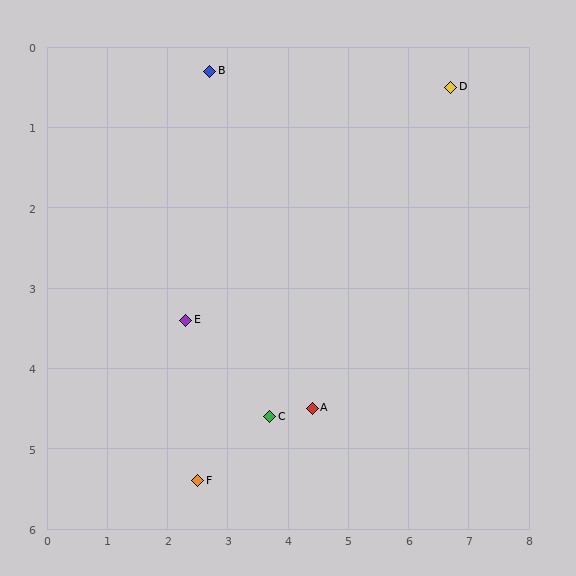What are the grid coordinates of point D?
Point D is at approximately (6.7, 0.5).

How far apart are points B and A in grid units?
Points B and A are about 4.5 grid units apart.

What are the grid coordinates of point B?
Point B is at approximately (2.7, 0.3).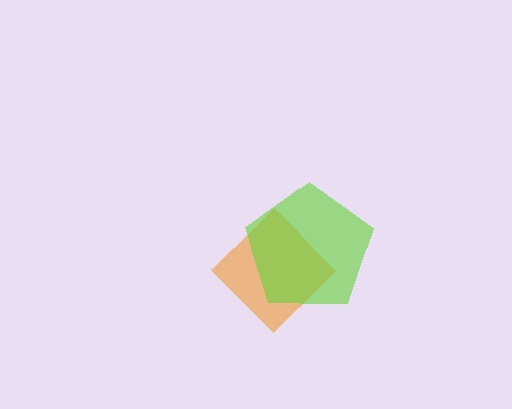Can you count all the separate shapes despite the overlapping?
Yes, there are 2 separate shapes.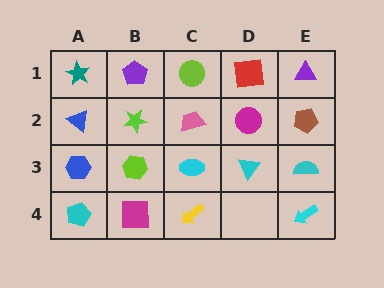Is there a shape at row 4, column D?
No, that cell is empty.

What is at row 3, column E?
A cyan semicircle.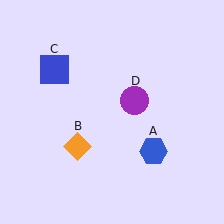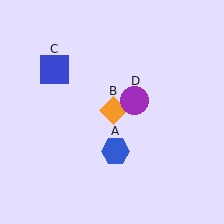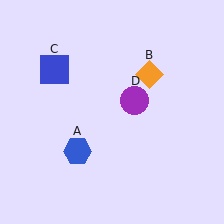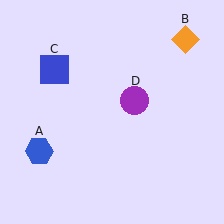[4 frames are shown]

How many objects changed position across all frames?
2 objects changed position: blue hexagon (object A), orange diamond (object B).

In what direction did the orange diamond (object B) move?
The orange diamond (object B) moved up and to the right.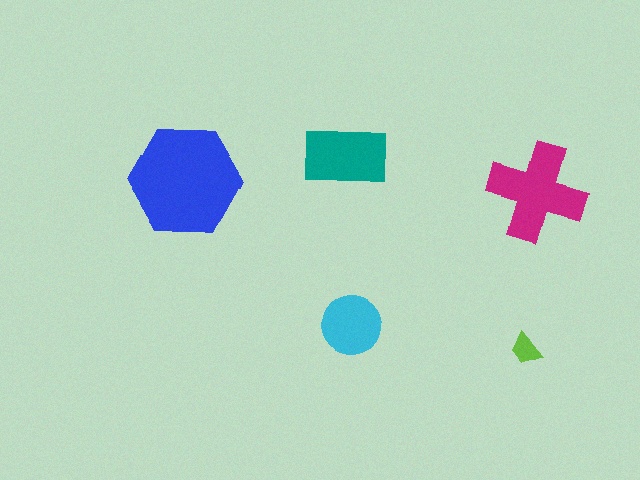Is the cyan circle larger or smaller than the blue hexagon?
Smaller.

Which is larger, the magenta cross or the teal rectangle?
The magenta cross.